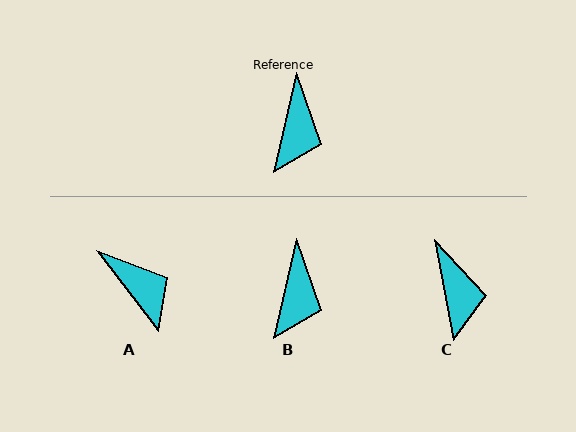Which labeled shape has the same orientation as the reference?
B.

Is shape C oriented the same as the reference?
No, it is off by about 24 degrees.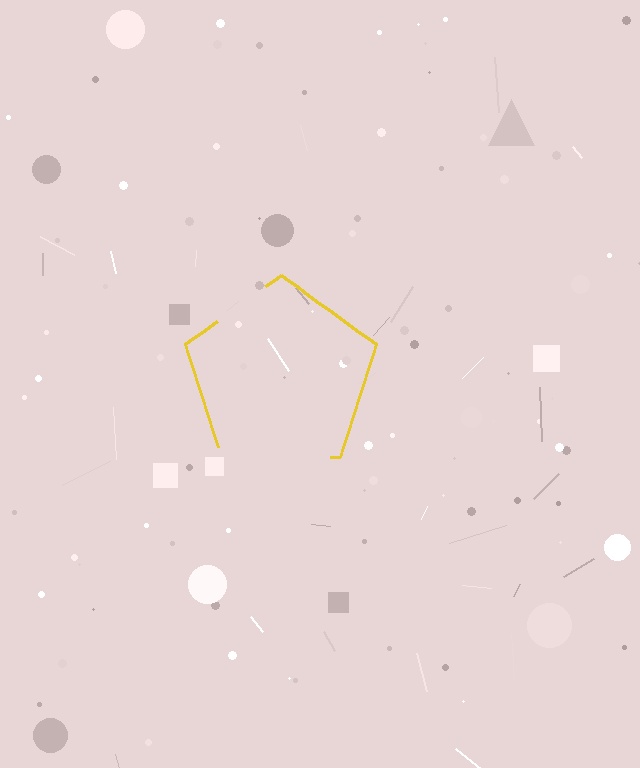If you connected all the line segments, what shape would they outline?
They would outline a pentagon.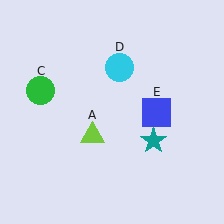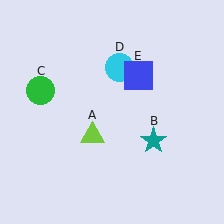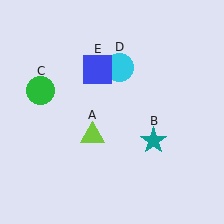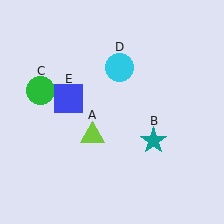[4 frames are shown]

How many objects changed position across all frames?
1 object changed position: blue square (object E).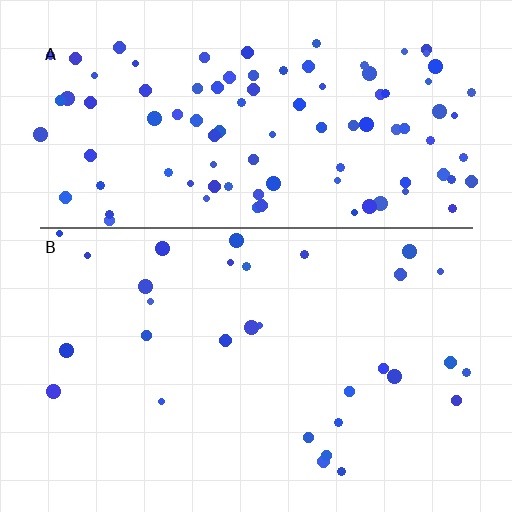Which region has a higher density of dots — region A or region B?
A (the top).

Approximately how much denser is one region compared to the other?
Approximately 3.3× — region A over region B.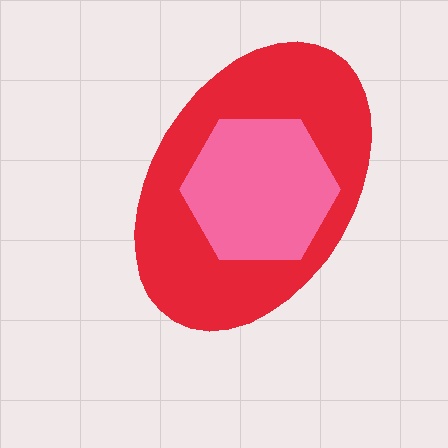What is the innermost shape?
The pink hexagon.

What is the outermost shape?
The red ellipse.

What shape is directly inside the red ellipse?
The pink hexagon.